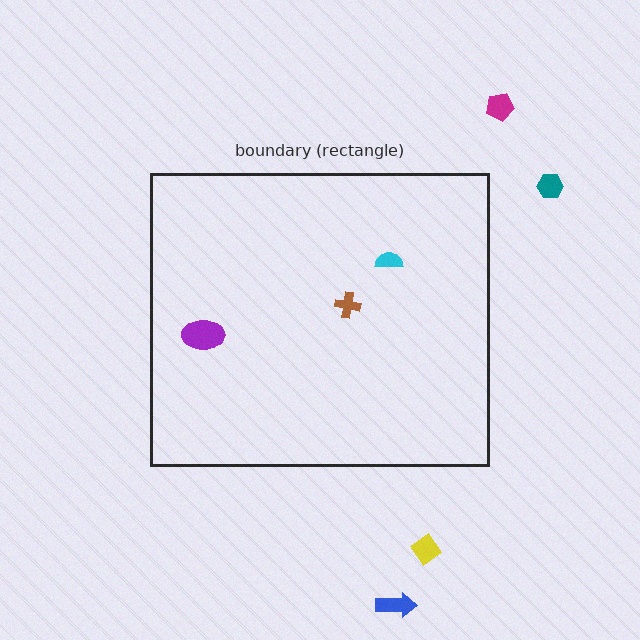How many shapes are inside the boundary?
3 inside, 4 outside.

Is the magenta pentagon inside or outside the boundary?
Outside.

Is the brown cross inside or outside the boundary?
Inside.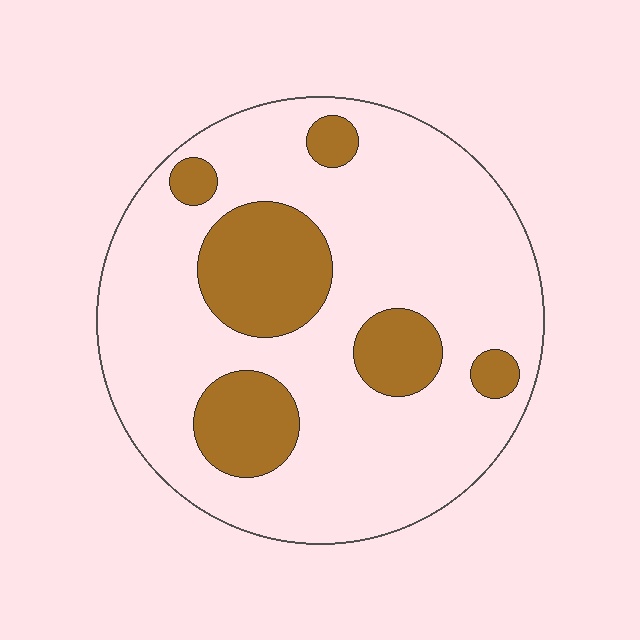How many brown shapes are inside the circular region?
6.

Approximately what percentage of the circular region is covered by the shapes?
Approximately 25%.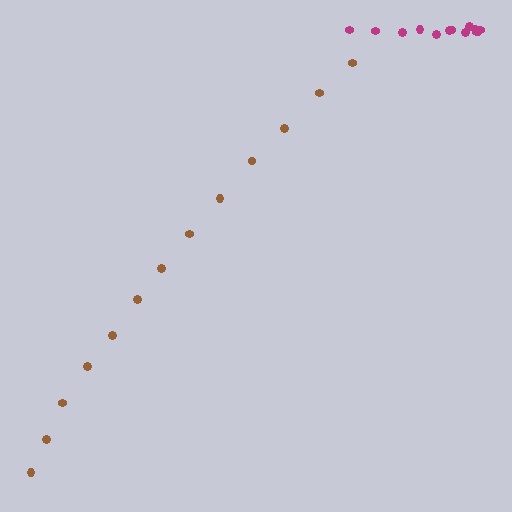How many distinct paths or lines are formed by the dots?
There are 2 distinct paths.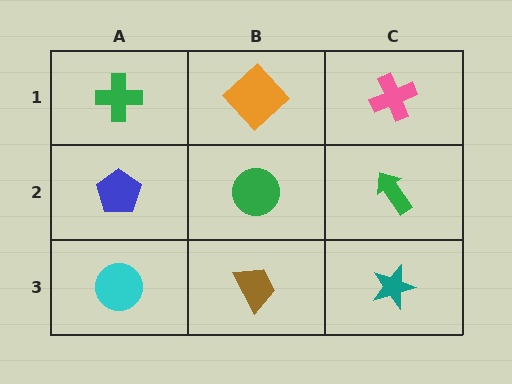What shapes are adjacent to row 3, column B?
A green circle (row 2, column B), a cyan circle (row 3, column A), a teal star (row 3, column C).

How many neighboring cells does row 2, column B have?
4.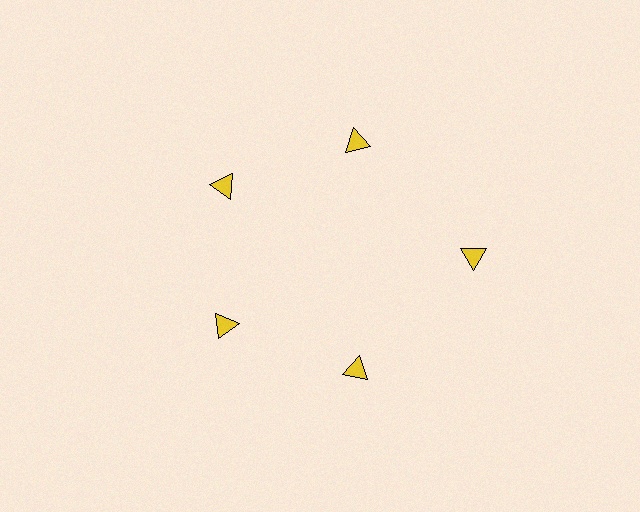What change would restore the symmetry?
The symmetry would be restored by moving it inward, back onto the ring so that all 5 triangles sit at equal angles and equal distance from the center.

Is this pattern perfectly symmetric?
No. The 5 yellow triangles are arranged in a ring, but one element near the 3 o'clock position is pushed outward from the center, breaking the 5-fold rotational symmetry.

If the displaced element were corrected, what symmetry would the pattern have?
It would have 5-fold rotational symmetry — the pattern would map onto itself every 72 degrees.